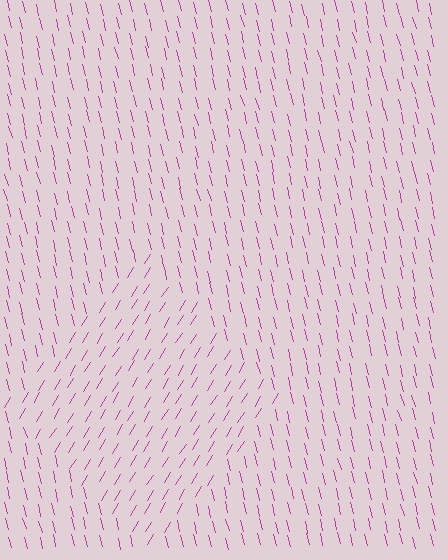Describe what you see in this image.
The image is filled with small magenta line segments. A diamond region in the image has lines oriented differently from the surrounding lines, creating a visible texture boundary.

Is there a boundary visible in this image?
Yes, there is a texture boundary formed by a change in line orientation.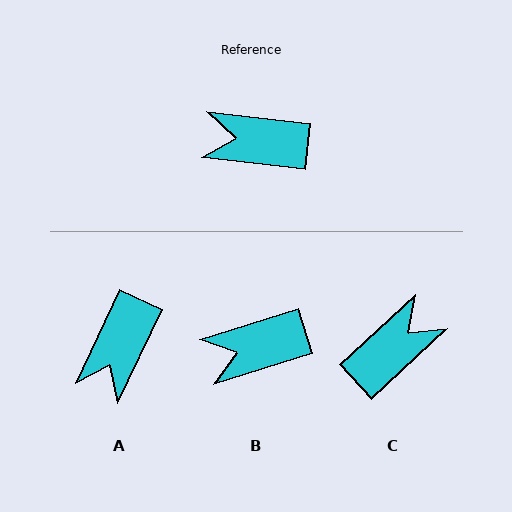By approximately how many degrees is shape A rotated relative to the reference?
Approximately 71 degrees counter-clockwise.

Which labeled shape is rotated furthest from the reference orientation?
C, about 131 degrees away.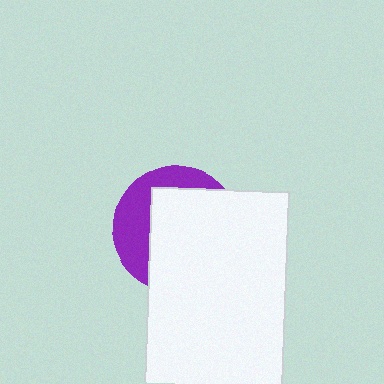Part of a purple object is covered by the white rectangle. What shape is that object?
It is a circle.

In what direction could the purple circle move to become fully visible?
The purple circle could move left. That would shift it out from behind the white rectangle entirely.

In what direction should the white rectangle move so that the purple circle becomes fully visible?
The white rectangle should move right. That is the shortest direction to clear the overlap and leave the purple circle fully visible.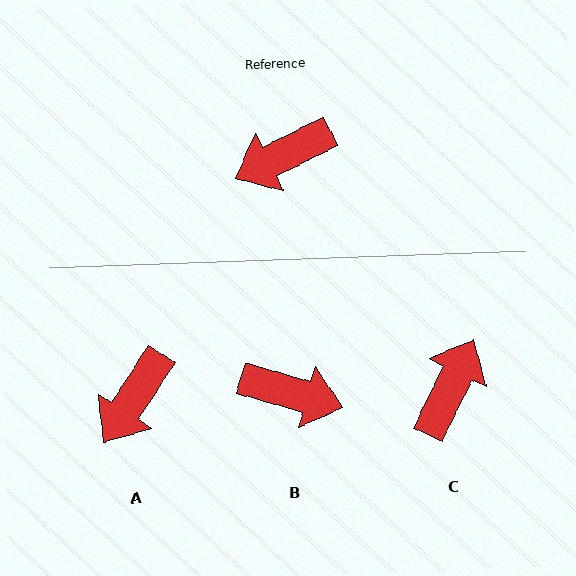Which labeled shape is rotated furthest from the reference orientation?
C, about 142 degrees away.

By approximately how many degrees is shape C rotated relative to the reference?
Approximately 142 degrees clockwise.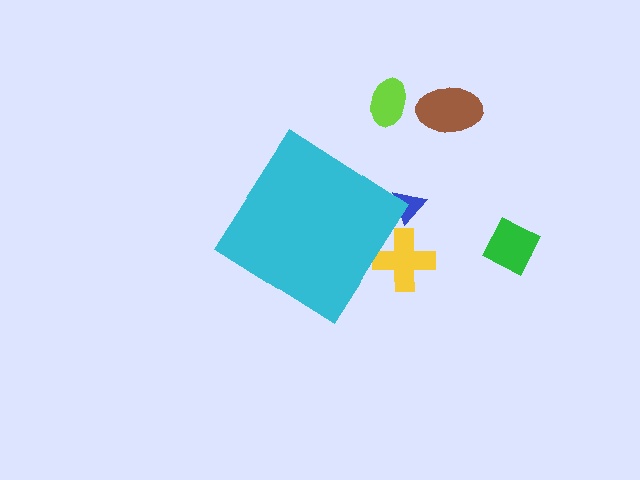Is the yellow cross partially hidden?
Yes, the yellow cross is partially hidden behind the cyan diamond.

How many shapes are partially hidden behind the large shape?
2 shapes are partially hidden.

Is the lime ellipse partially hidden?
No, the lime ellipse is fully visible.